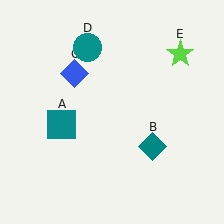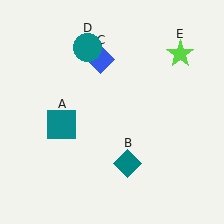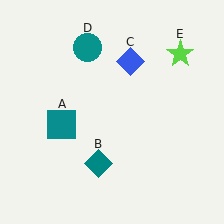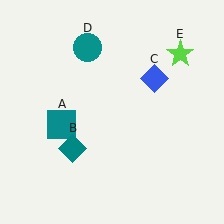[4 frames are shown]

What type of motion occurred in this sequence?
The teal diamond (object B), blue diamond (object C) rotated clockwise around the center of the scene.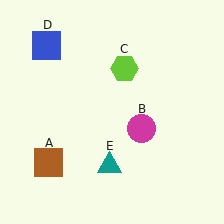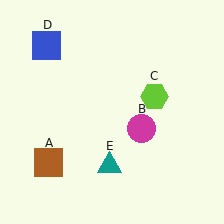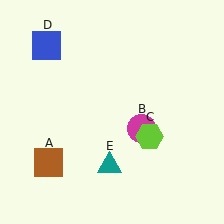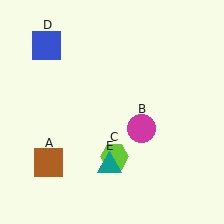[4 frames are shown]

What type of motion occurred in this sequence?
The lime hexagon (object C) rotated clockwise around the center of the scene.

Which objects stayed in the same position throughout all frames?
Brown square (object A) and magenta circle (object B) and blue square (object D) and teal triangle (object E) remained stationary.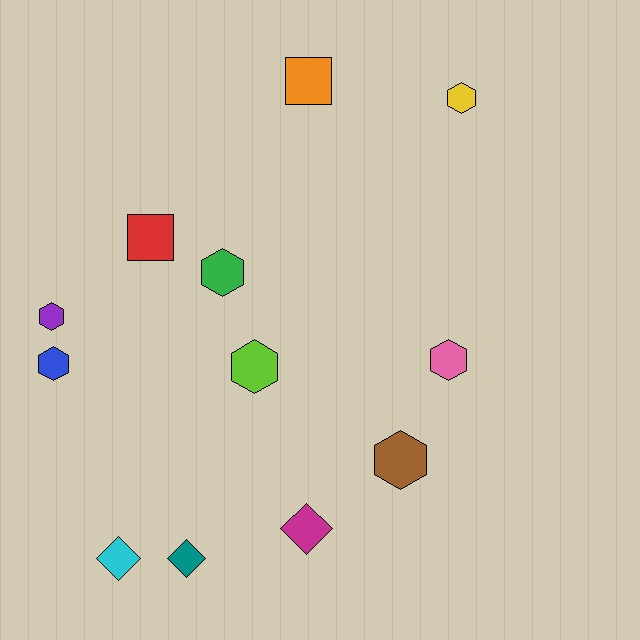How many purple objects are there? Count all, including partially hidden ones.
There is 1 purple object.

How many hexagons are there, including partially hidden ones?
There are 7 hexagons.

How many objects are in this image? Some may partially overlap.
There are 12 objects.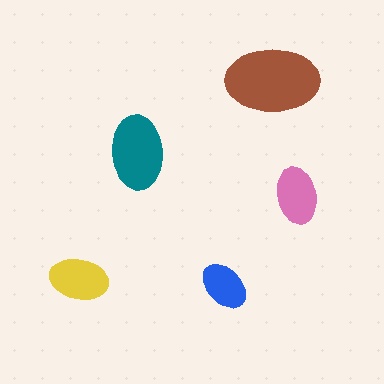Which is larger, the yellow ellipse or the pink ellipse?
The yellow one.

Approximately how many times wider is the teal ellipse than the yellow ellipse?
About 1.5 times wider.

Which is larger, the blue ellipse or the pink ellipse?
The pink one.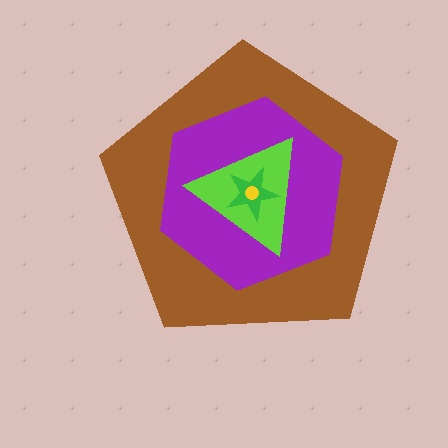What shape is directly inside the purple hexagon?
The lime triangle.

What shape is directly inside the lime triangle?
The green star.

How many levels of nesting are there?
5.